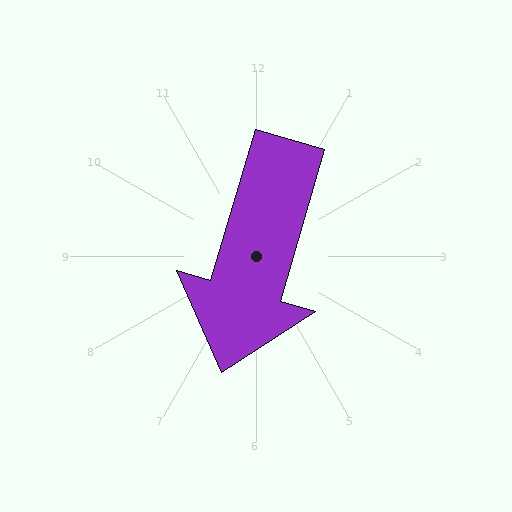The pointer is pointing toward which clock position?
Roughly 7 o'clock.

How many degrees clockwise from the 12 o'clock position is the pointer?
Approximately 196 degrees.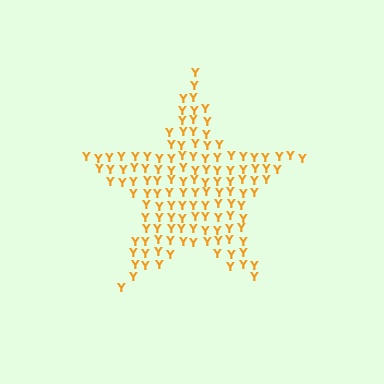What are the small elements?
The small elements are letter Y's.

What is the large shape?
The large shape is a star.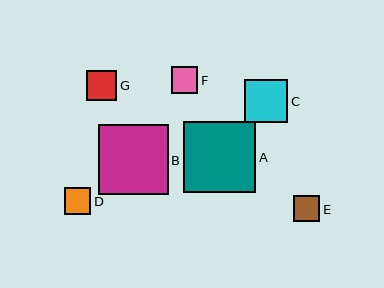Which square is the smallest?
Square E is the smallest with a size of approximately 26 pixels.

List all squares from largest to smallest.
From largest to smallest: A, B, C, G, D, F, E.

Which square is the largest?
Square A is the largest with a size of approximately 72 pixels.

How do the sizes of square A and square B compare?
Square A and square B are approximately the same size.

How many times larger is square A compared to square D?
Square A is approximately 2.7 times the size of square D.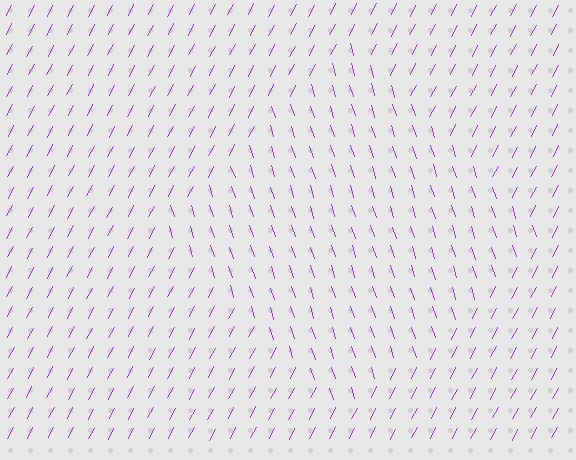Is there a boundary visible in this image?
Yes, there is a texture boundary formed by a change in line orientation.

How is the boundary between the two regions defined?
The boundary is defined purely by a change in line orientation (approximately 45 degrees difference). All lines are the same color and thickness.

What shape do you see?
I see a diamond.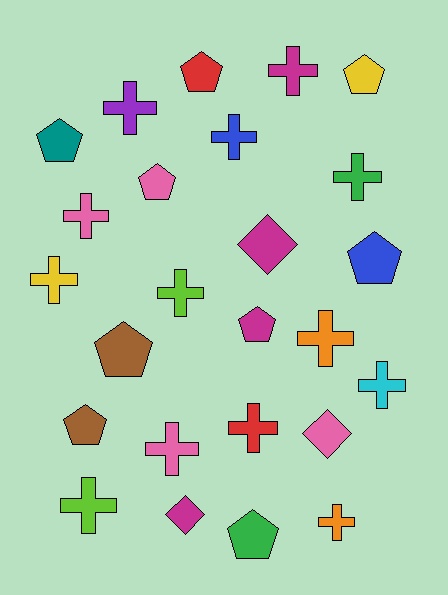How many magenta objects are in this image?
There are 4 magenta objects.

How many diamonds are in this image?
There are 3 diamonds.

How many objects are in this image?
There are 25 objects.